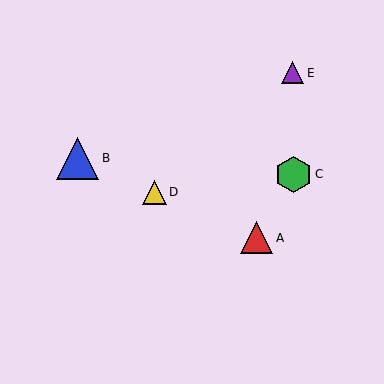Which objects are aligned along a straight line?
Objects A, B, D are aligned along a straight line.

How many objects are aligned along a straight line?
3 objects (A, B, D) are aligned along a straight line.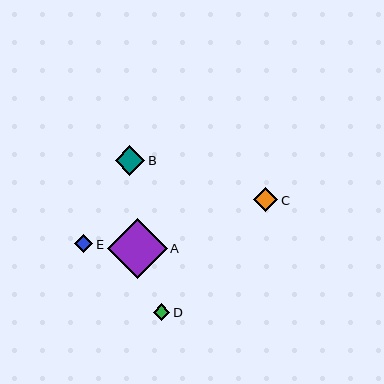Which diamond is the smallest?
Diamond D is the smallest with a size of approximately 17 pixels.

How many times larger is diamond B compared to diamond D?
Diamond B is approximately 1.7 times the size of diamond D.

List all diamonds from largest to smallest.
From largest to smallest: A, B, C, E, D.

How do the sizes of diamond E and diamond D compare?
Diamond E and diamond D are approximately the same size.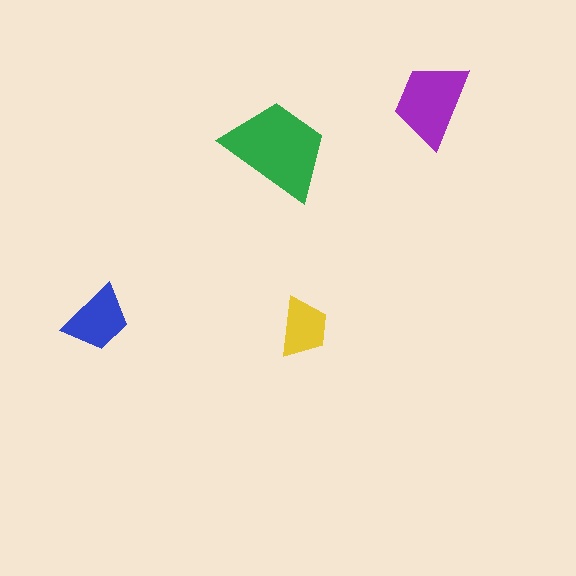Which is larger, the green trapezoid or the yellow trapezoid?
The green one.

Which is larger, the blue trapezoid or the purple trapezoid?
The purple one.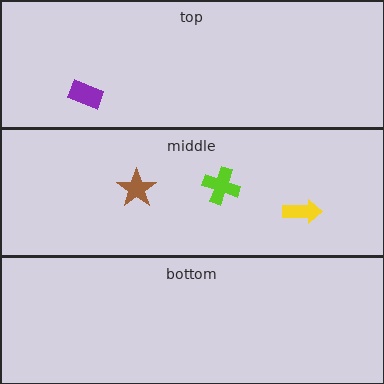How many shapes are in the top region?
1.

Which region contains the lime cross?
The middle region.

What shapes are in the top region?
The purple rectangle.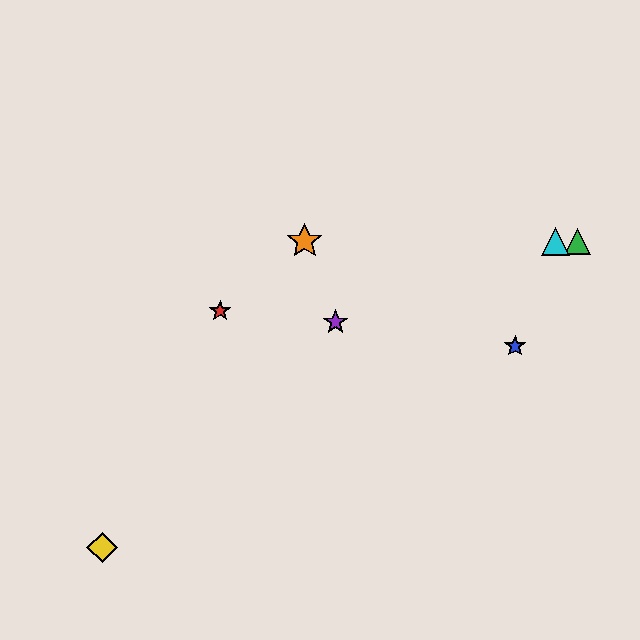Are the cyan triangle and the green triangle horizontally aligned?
Yes, both are at y≈241.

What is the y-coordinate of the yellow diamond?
The yellow diamond is at y≈548.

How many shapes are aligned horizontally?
3 shapes (the green triangle, the orange star, the cyan triangle) are aligned horizontally.